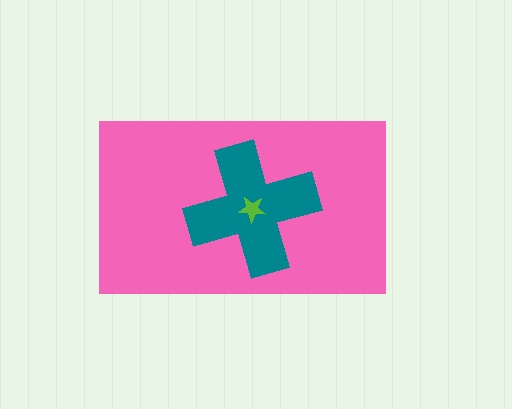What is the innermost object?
The lime star.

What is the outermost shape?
The pink rectangle.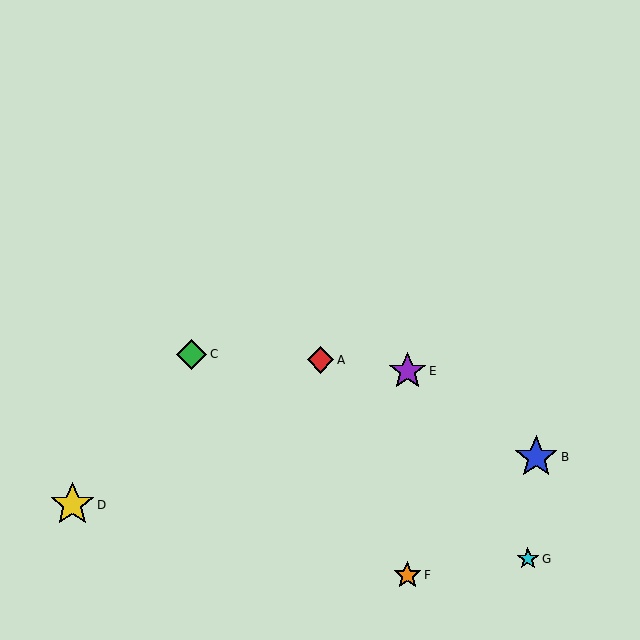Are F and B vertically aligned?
No, F is at x≈407 and B is at x≈536.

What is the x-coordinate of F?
Object F is at x≈407.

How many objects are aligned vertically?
2 objects (E, F) are aligned vertically.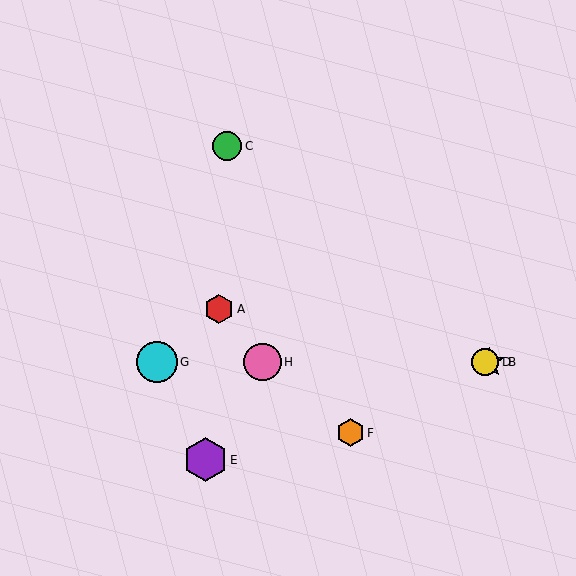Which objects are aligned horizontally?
Objects B, D, G, H are aligned horizontally.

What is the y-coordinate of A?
Object A is at y≈309.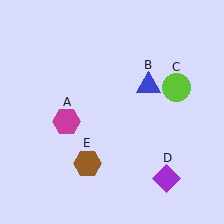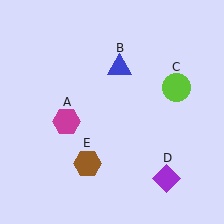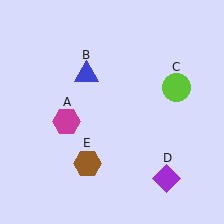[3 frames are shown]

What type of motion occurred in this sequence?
The blue triangle (object B) rotated counterclockwise around the center of the scene.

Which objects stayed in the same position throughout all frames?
Magenta hexagon (object A) and lime circle (object C) and purple diamond (object D) and brown hexagon (object E) remained stationary.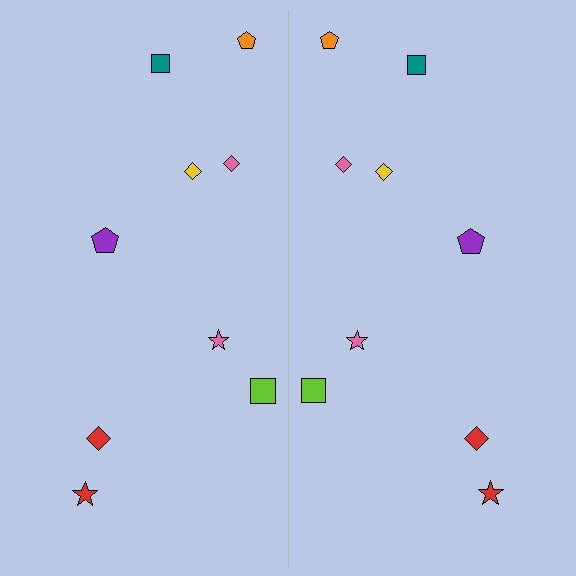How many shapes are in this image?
There are 18 shapes in this image.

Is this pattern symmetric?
Yes, this pattern has bilateral (reflection) symmetry.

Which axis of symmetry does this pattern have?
The pattern has a vertical axis of symmetry running through the center of the image.